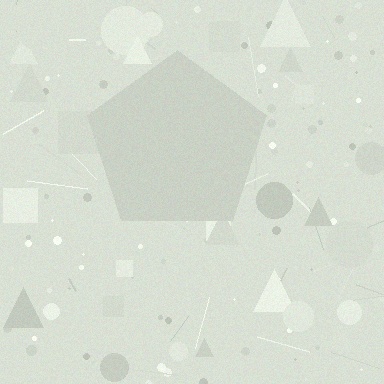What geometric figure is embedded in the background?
A pentagon is embedded in the background.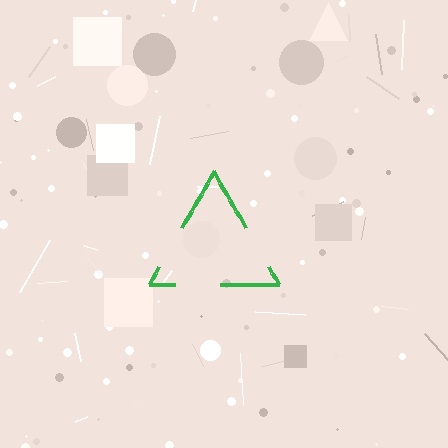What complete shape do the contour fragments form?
The contour fragments form a triangle.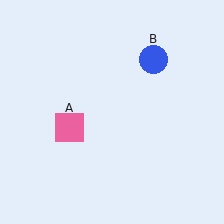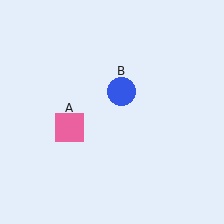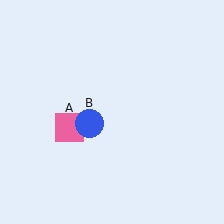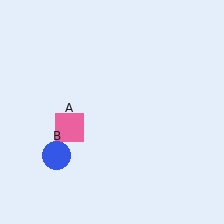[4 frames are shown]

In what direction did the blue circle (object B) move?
The blue circle (object B) moved down and to the left.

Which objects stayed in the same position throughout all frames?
Pink square (object A) remained stationary.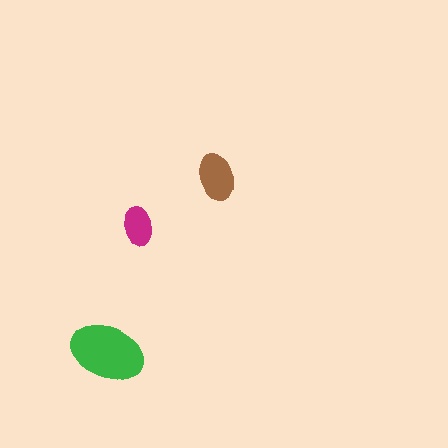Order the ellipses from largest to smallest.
the green one, the brown one, the magenta one.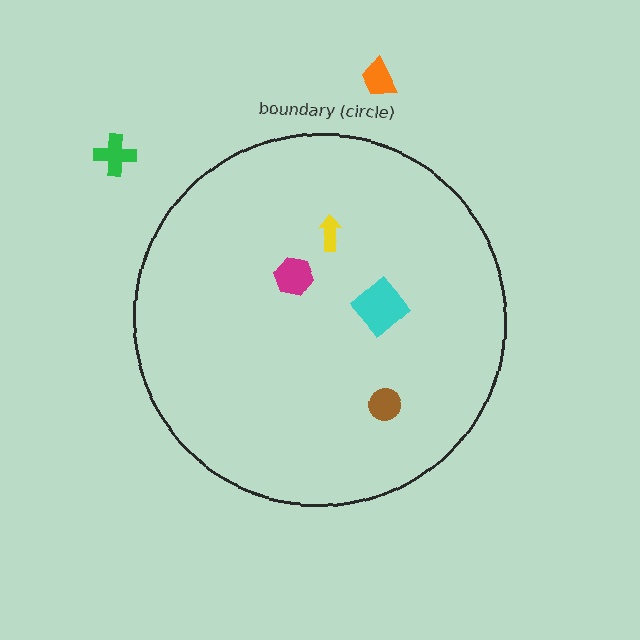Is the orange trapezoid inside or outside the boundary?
Outside.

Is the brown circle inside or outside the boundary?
Inside.